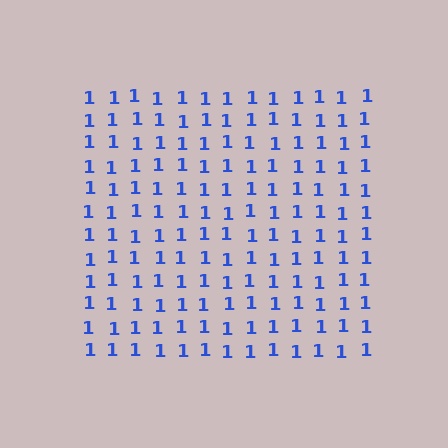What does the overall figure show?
The overall figure shows a square.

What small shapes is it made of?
It is made of small digit 1's.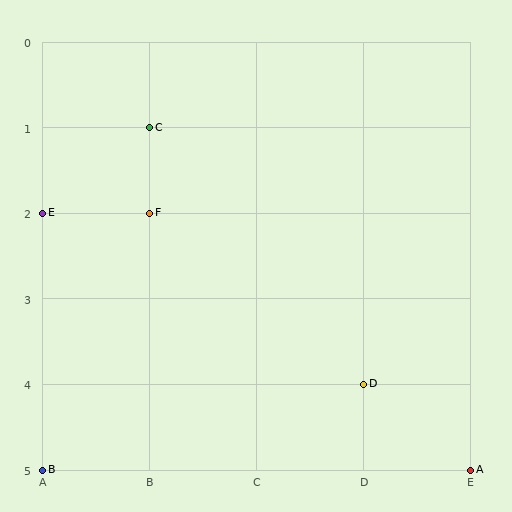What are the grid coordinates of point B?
Point B is at grid coordinates (A, 5).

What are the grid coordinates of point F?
Point F is at grid coordinates (B, 2).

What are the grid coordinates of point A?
Point A is at grid coordinates (E, 5).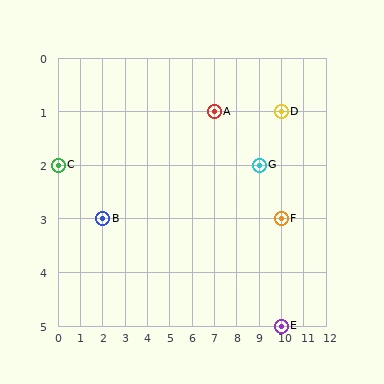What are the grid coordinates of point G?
Point G is at grid coordinates (9, 2).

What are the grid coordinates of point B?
Point B is at grid coordinates (2, 3).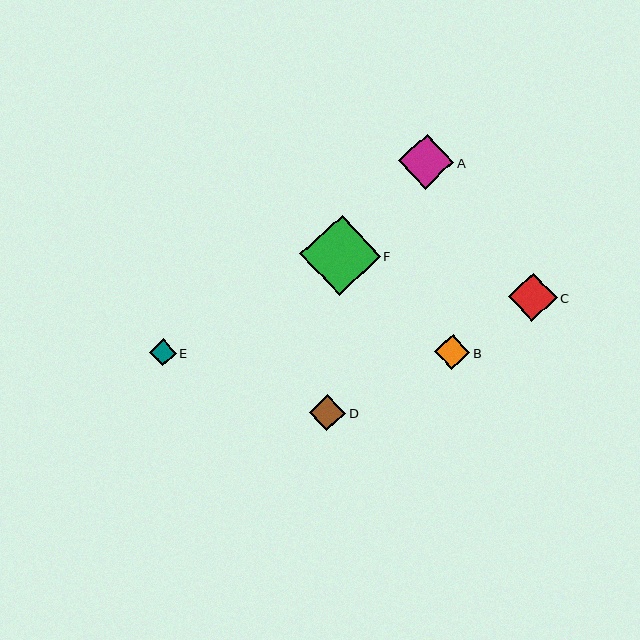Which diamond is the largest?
Diamond F is the largest with a size of approximately 80 pixels.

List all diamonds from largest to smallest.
From largest to smallest: F, A, C, D, B, E.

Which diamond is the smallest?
Diamond E is the smallest with a size of approximately 26 pixels.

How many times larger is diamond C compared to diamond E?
Diamond C is approximately 1.8 times the size of diamond E.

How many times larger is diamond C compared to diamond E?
Diamond C is approximately 1.8 times the size of diamond E.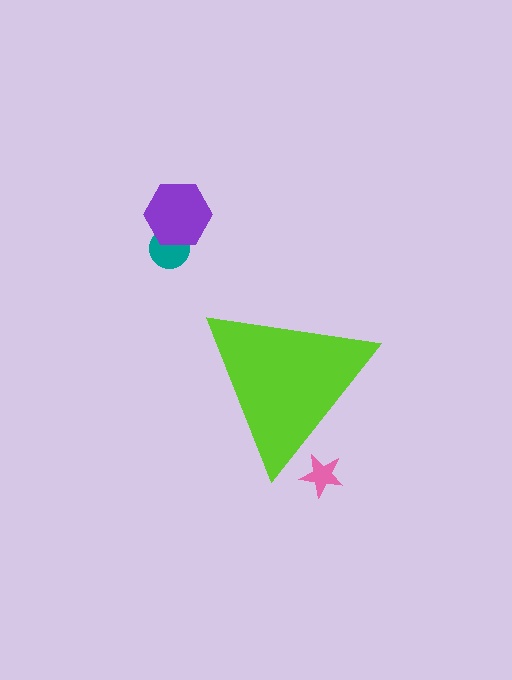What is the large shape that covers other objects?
A lime triangle.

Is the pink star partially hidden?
Yes, the pink star is partially hidden behind the lime triangle.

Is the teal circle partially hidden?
No, the teal circle is fully visible.